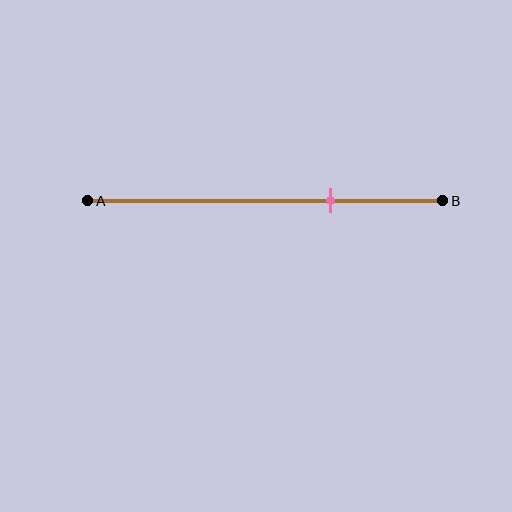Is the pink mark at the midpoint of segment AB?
No, the mark is at about 70% from A, not at the 50% midpoint.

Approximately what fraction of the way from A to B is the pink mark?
The pink mark is approximately 70% of the way from A to B.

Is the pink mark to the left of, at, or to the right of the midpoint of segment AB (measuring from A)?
The pink mark is to the right of the midpoint of segment AB.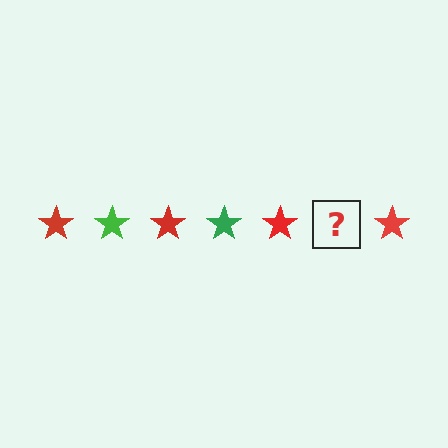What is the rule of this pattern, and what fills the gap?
The rule is that the pattern cycles through red, green stars. The gap should be filled with a green star.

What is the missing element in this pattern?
The missing element is a green star.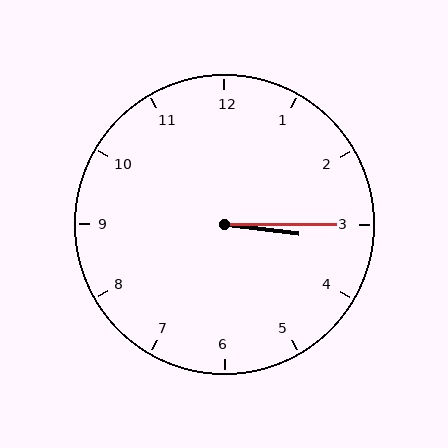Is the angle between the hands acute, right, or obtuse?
It is acute.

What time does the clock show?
3:15.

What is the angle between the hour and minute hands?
Approximately 8 degrees.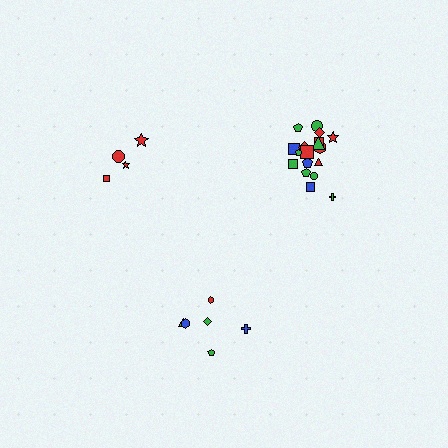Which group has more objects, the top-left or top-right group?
The top-right group.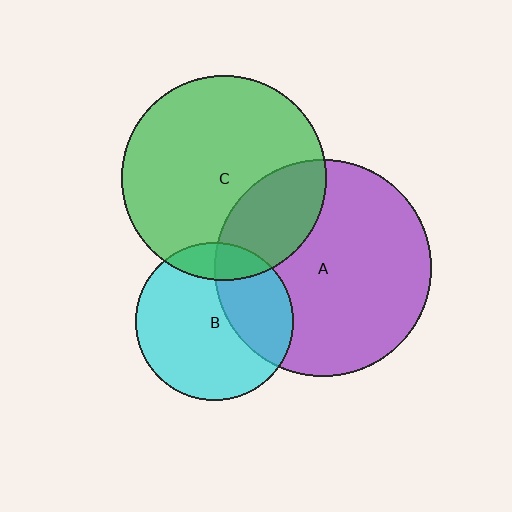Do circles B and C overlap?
Yes.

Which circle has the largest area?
Circle A (purple).